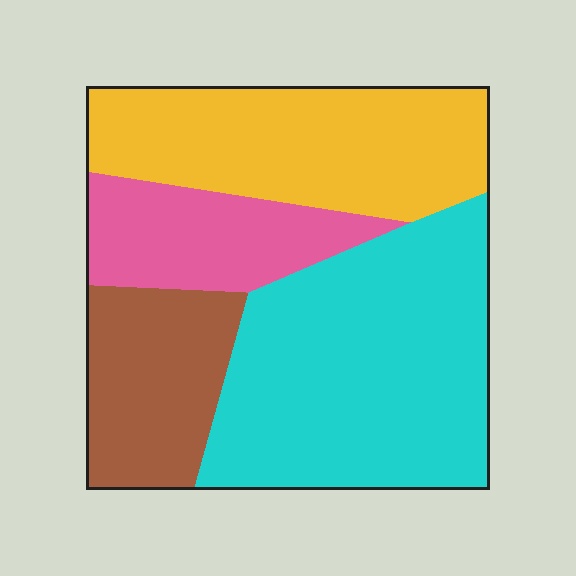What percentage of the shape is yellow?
Yellow covers 28% of the shape.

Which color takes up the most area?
Cyan, at roughly 40%.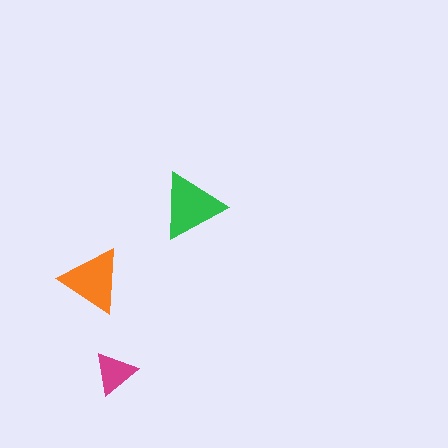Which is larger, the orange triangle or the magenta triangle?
The orange one.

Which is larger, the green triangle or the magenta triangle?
The green one.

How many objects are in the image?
There are 3 objects in the image.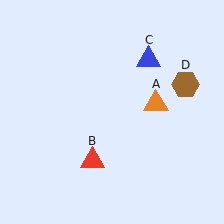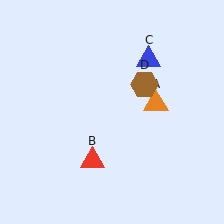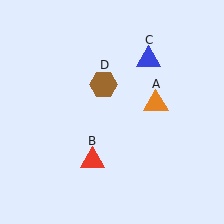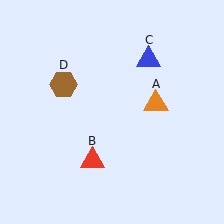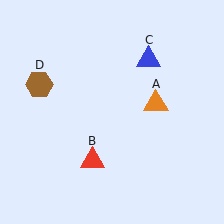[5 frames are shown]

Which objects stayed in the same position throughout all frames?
Orange triangle (object A) and red triangle (object B) and blue triangle (object C) remained stationary.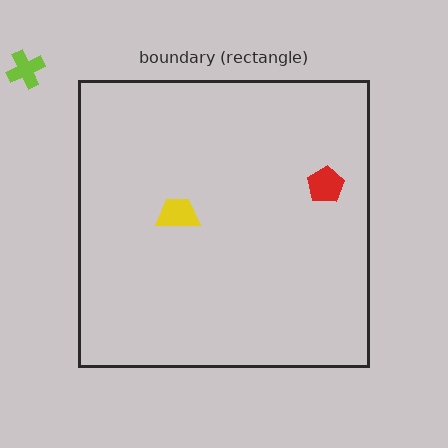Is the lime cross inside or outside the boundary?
Outside.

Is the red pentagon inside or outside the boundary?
Inside.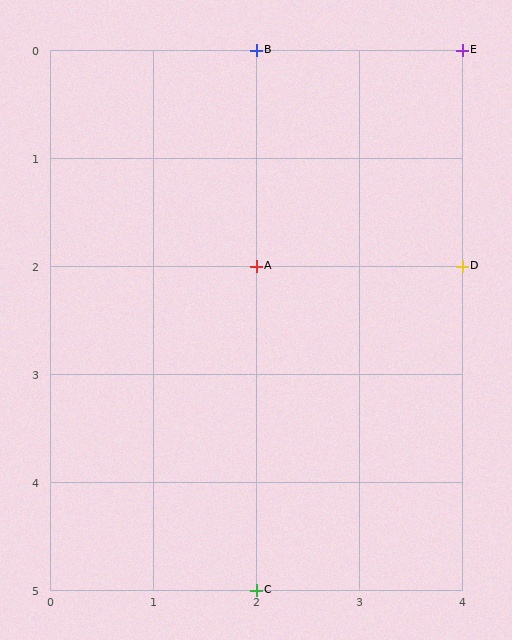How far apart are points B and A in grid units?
Points B and A are 2 rows apart.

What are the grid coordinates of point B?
Point B is at grid coordinates (2, 0).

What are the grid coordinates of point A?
Point A is at grid coordinates (2, 2).